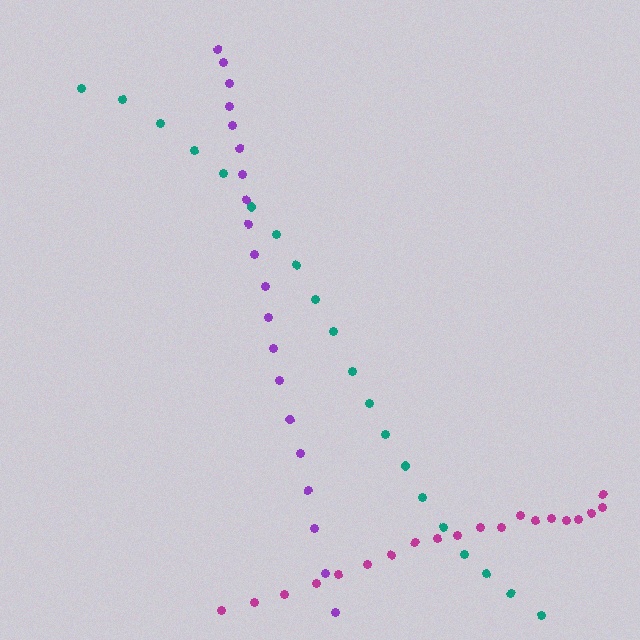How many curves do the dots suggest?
There are 3 distinct paths.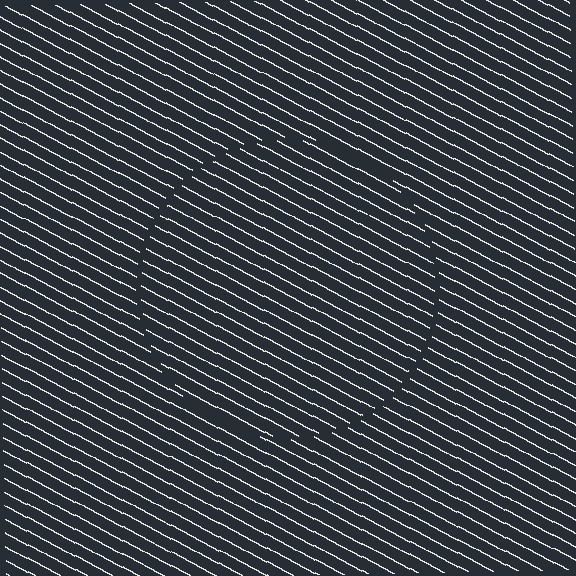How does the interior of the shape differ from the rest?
The interior of the shape contains the same grating, shifted by half a period — the contour is defined by the phase discontinuity where line-ends from the inner and outer gratings abut.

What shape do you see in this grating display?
An illusory circle. The interior of the shape contains the same grating, shifted by half a period — the contour is defined by the phase discontinuity where line-ends from the inner and outer gratings abut.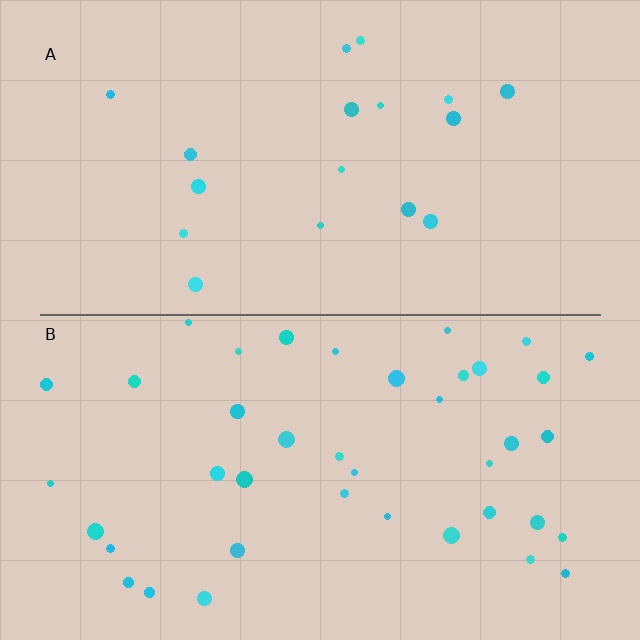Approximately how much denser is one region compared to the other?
Approximately 2.3× — region B over region A.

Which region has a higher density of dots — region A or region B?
B (the bottom).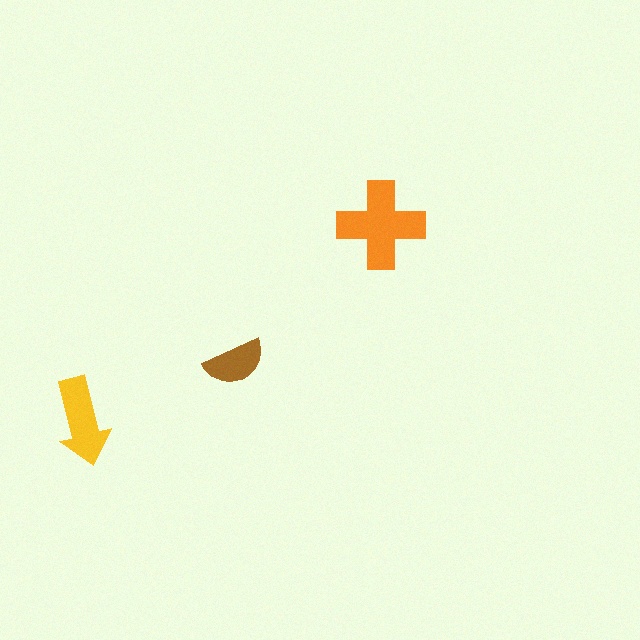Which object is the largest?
The orange cross.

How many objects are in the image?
There are 3 objects in the image.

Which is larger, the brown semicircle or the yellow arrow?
The yellow arrow.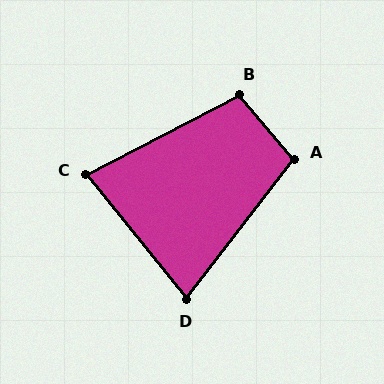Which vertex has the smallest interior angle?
D, at approximately 77 degrees.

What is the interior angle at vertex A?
Approximately 101 degrees (obtuse).